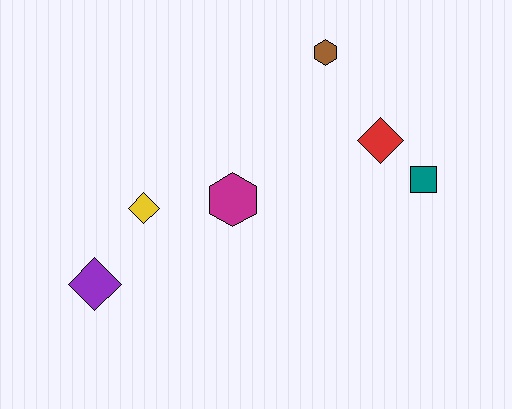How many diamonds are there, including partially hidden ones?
There are 3 diamonds.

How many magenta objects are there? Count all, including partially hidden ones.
There is 1 magenta object.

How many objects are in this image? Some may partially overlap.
There are 6 objects.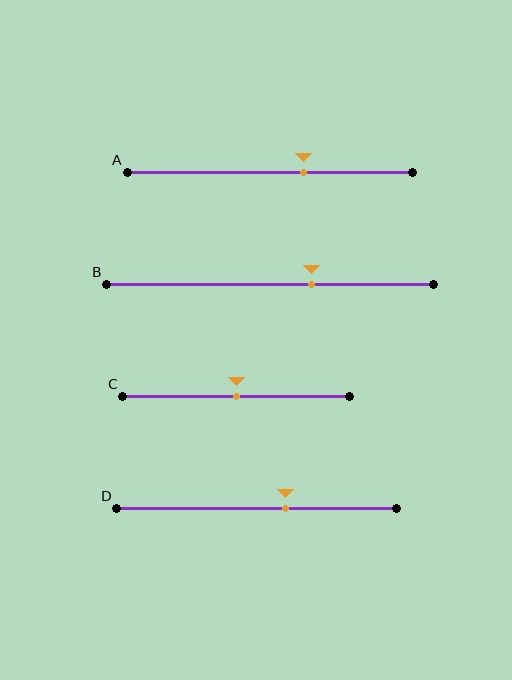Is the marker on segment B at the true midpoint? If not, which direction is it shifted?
No, the marker on segment B is shifted to the right by about 13% of the segment length.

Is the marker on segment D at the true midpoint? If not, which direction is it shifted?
No, the marker on segment D is shifted to the right by about 10% of the segment length.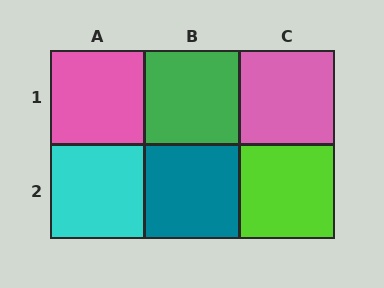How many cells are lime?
1 cell is lime.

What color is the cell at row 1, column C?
Pink.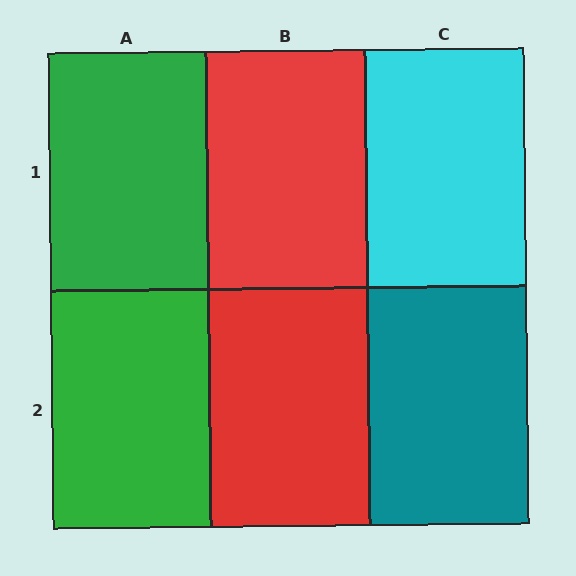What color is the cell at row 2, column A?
Green.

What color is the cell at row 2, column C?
Teal.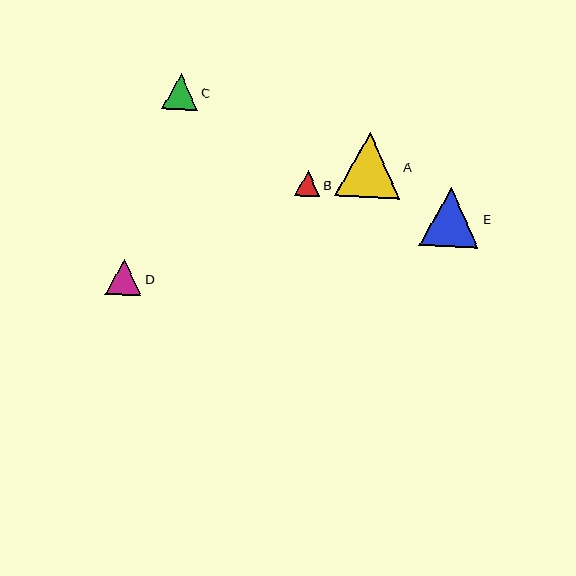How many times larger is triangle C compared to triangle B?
Triangle C is approximately 1.4 times the size of triangle B.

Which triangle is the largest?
Triangle A is the largest with a size of approximately 65 pixels.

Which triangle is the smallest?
Triangle B is the smallest with a size of approximately 26 pixels.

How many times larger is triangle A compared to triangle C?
Triangle A is approximately 1.8 times the size of triangle C.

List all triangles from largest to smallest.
From largest to smallest: A, E, D, C, B.